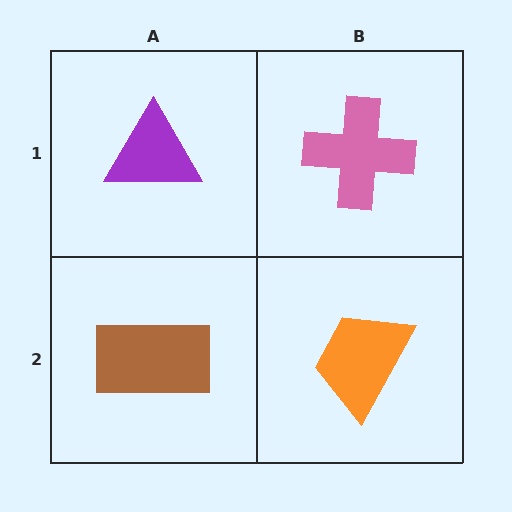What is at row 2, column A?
A brown rectangle.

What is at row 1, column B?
A pink cross.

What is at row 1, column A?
A purple triangle.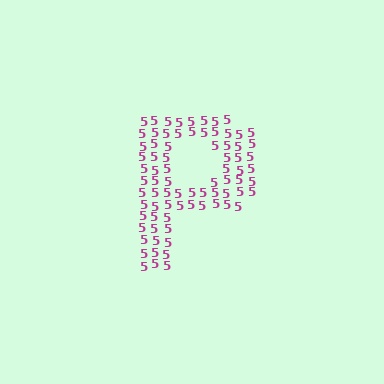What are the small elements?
The small elements are digit 5's.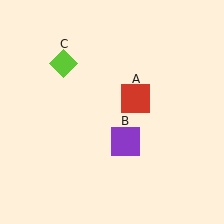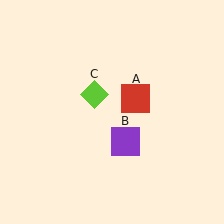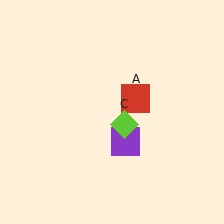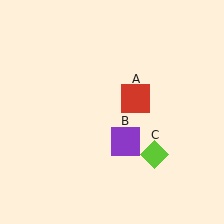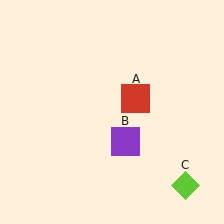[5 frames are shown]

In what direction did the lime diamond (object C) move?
The lime diamond (object C) moved down and to the right.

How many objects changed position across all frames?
1 object changed position: lime diamond (object C).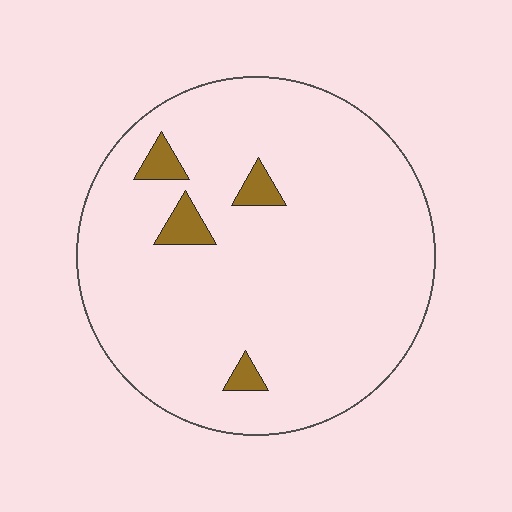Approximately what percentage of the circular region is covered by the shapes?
Approximately 5%.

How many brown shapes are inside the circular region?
4.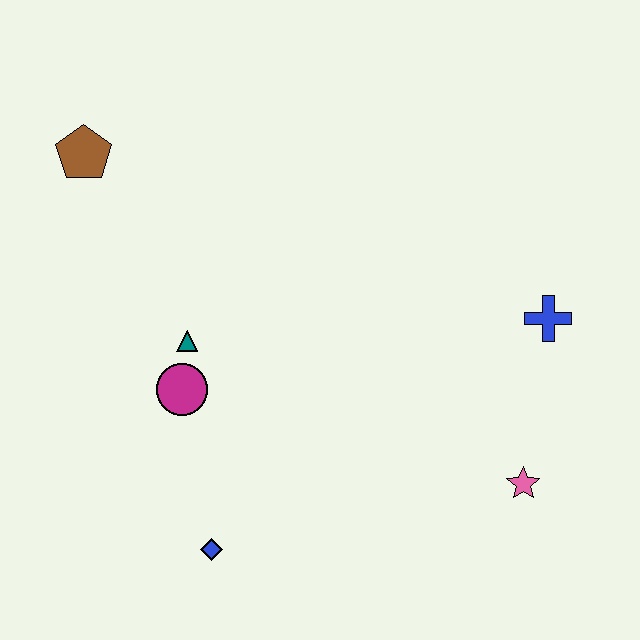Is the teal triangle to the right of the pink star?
No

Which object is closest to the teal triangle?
The magenta circle is closest to the teal triangle.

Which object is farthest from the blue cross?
The brown pentagon is farthest from the blue cross.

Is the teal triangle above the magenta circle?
Yes